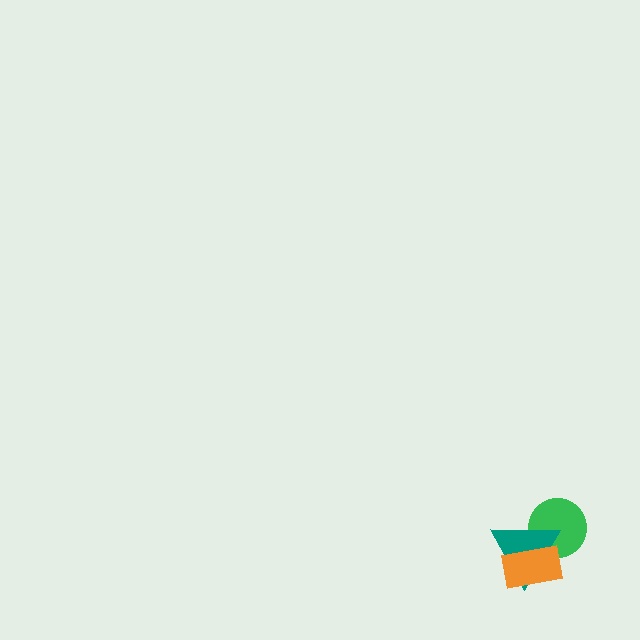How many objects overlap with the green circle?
2 objects overlap with the green circle.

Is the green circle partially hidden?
Yes, it is partially covered by another shape.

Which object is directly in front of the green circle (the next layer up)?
The teal triangle is directly in front of the green circle.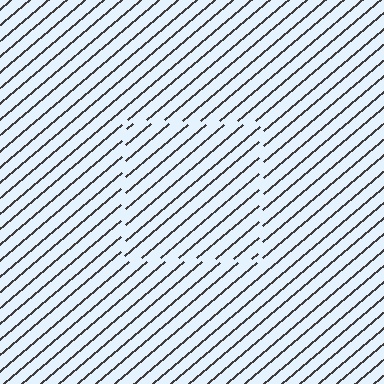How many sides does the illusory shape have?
4 sides — the line-ends trace a square.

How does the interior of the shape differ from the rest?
The interior of the shape contains the same grating, shifted by half a period — the contour is defined by the phase discontinuity where line-ends from the inner and outer gratings abut.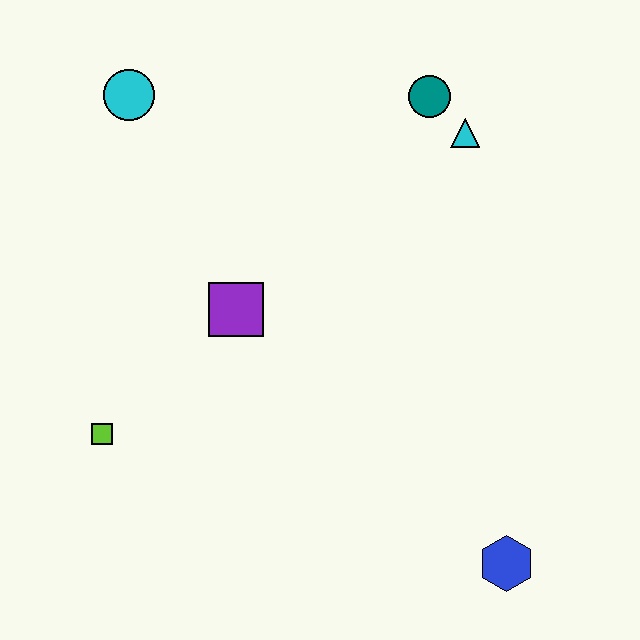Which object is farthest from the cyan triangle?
The lime square is farthest from the cyan triangle.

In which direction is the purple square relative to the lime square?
The purple square is to the right of the lime square.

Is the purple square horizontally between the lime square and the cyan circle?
No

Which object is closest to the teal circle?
The cyan triangle is closest to the teal circle.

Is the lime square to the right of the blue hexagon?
No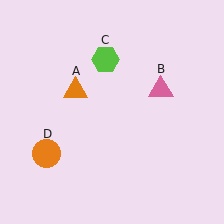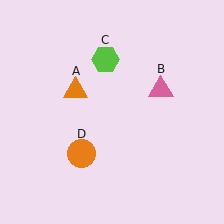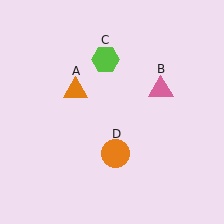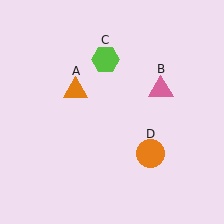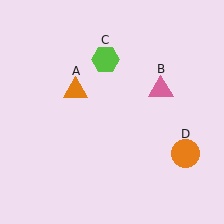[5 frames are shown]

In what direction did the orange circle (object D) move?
The orange circle (object D) moved right.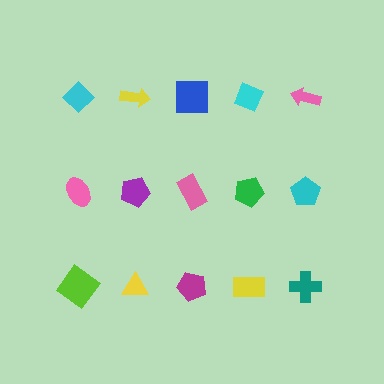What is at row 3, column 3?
A magenta pentagon.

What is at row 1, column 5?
A pink arrow.